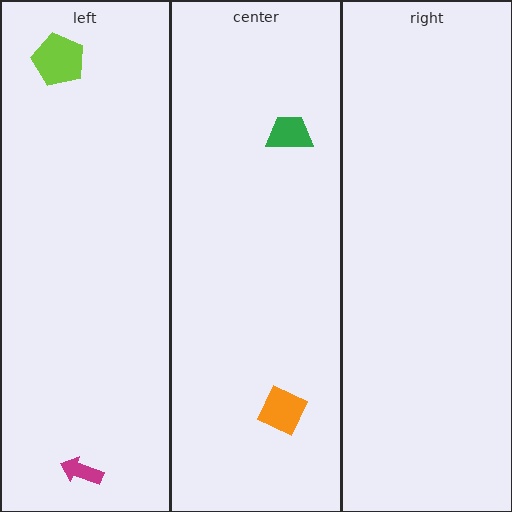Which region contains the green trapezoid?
The center region.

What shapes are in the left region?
The magenta arrow, the lime pentagon.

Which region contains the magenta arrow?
The left region.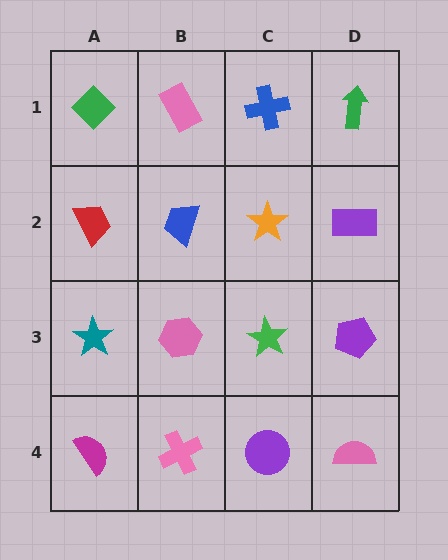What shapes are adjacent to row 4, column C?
A green star (row 3, column C), a pink cross (row 4, column B), a pink semicircle (row 4, column D).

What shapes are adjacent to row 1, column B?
A blue trapezoid (row 2, column B), a green diamond (row 1, column A), a blue cross (row 1, column C).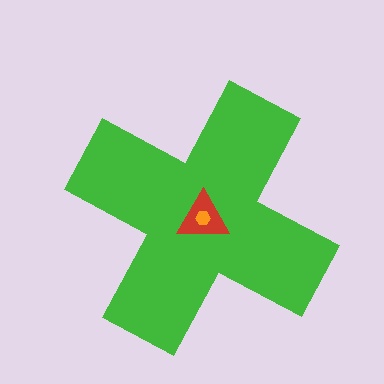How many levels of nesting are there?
3.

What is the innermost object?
The orange hexagon.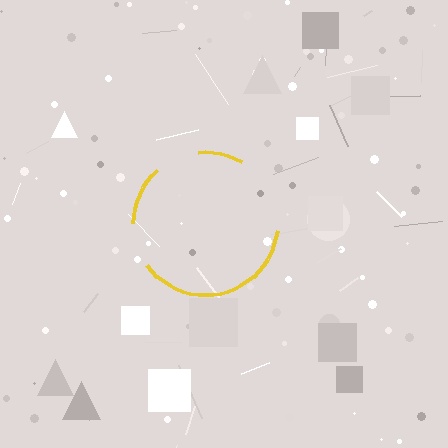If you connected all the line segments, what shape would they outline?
They would outline a circle.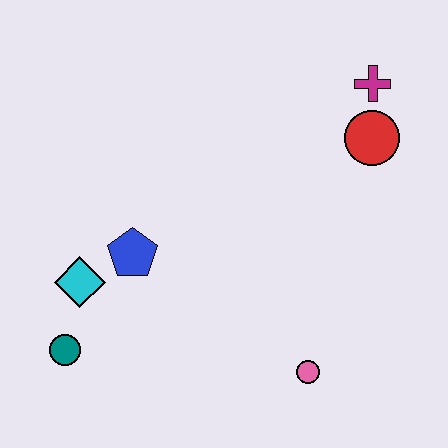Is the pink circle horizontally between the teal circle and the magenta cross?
Yes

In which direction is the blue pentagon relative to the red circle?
The blue pentagon is to the left of the red circle.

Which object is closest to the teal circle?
The cyan diamond is closest to the teal circle.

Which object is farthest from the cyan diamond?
The magenta cross is farthest from the cyan diamond.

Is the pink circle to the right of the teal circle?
Yes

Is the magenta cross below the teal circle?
No